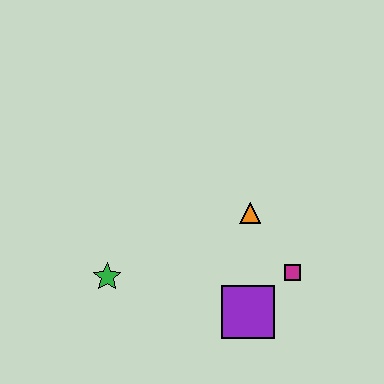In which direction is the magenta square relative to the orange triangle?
The magenta square is below the orange triangle.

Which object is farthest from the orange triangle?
The green star is farthest from the orange triangle.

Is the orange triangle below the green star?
No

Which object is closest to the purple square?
The magenta square is closest to the purple square.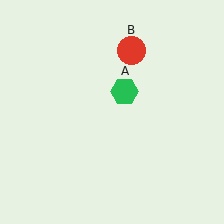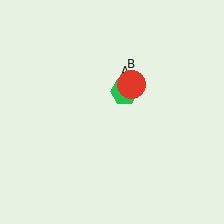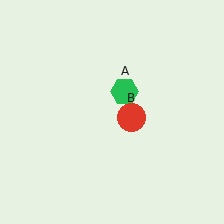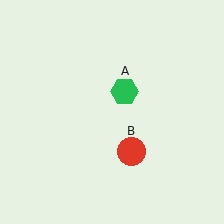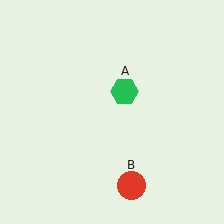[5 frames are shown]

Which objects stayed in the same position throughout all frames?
Green hexagon (object A) remained stationary.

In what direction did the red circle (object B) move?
The red circle (object B) moved down.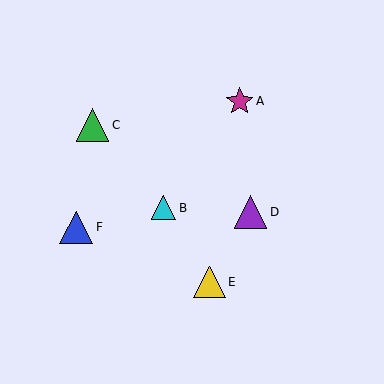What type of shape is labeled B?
Shape B is a cyan triangle.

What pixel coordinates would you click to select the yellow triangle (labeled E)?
Click at (209, 282) to select the yellow triangle E.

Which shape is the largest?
The purple triangle (labeled D) is the largest.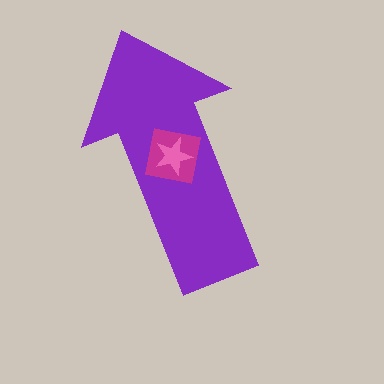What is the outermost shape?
The purple arrow.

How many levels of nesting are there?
3.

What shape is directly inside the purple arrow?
The magenta square.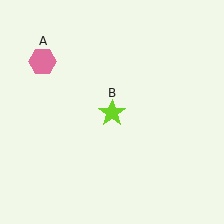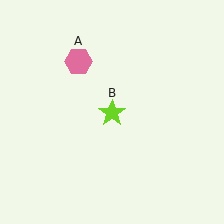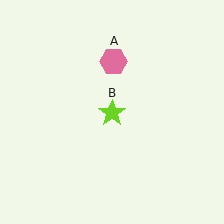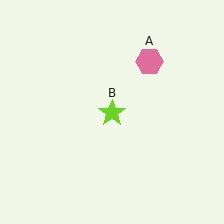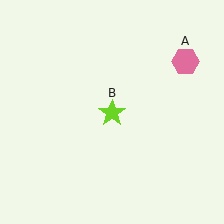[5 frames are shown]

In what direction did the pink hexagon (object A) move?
The pink hexagon (object A) moved right.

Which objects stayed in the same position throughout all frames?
Lime star (object B) remained stationary.